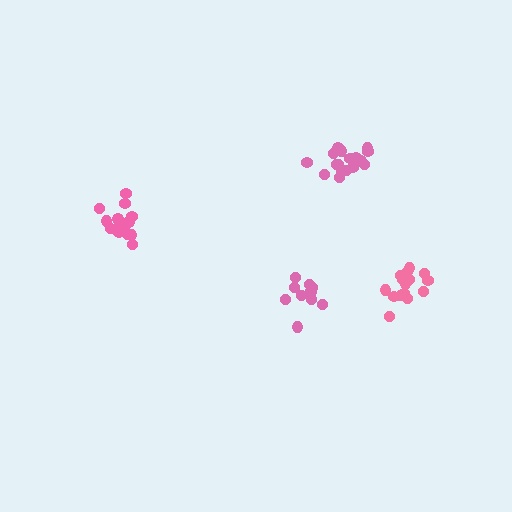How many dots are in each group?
Group 1: 15 dots, Group 2: 17 dots, Group 3: 15 dots, Group 4: 12 dots (59 total).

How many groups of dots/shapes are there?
There are 4 groups.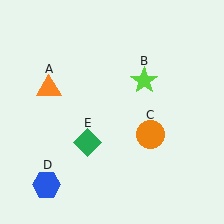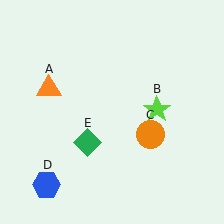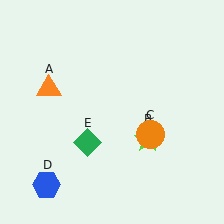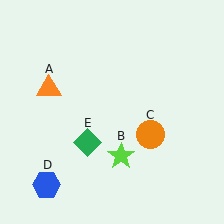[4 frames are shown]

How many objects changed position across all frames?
1 object changed position: lime star (object B).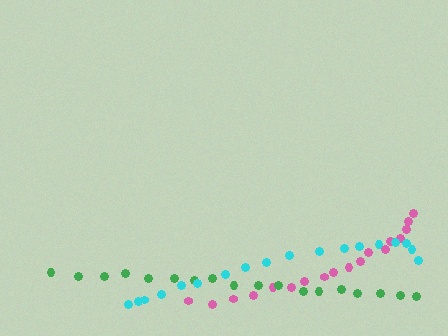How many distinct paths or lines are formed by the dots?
There are 3 distinct paths.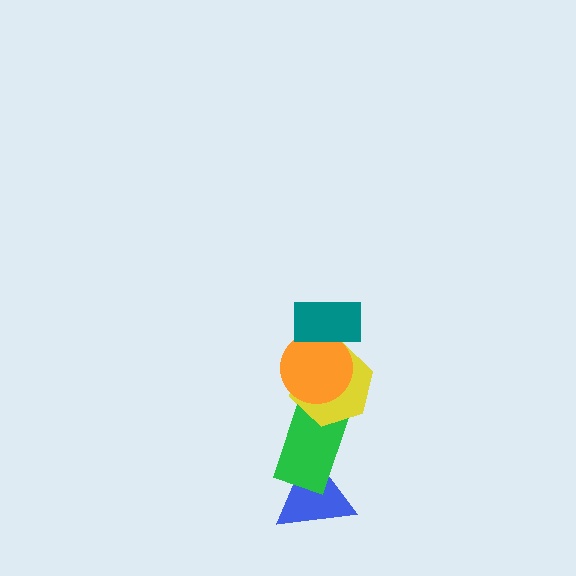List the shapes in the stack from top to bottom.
From top to bottom: the teal rectangle, the orange circle, the yellow hexagon, the green rectangle, the blue triangle.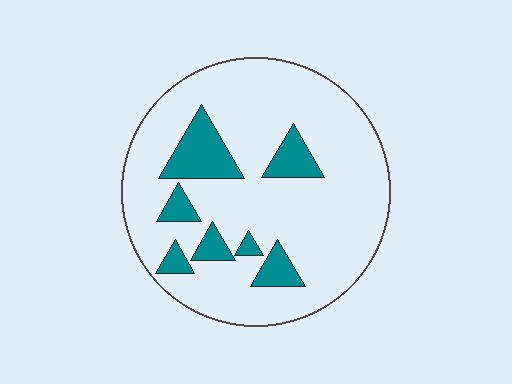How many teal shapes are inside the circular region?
7.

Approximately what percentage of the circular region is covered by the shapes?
Approximately 15%.